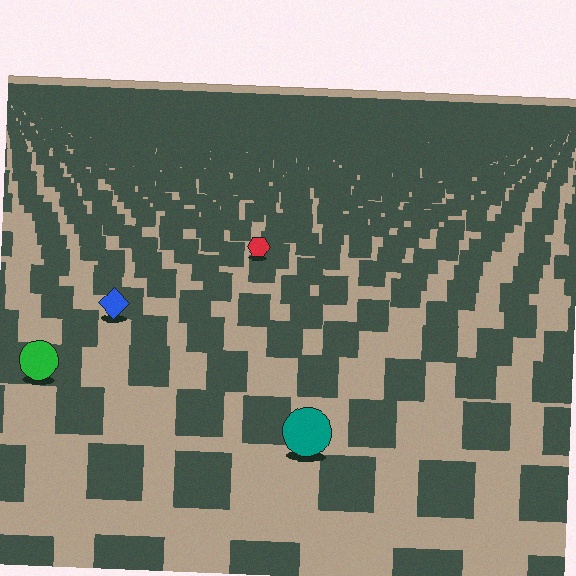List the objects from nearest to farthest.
From nearest to farthest: the teal circle, the green circle, the blue diamond, the red hexagon.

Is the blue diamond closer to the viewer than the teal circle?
No. The teal circle is closer — you can tell from the texture gradient: the ground texture is coarser near it.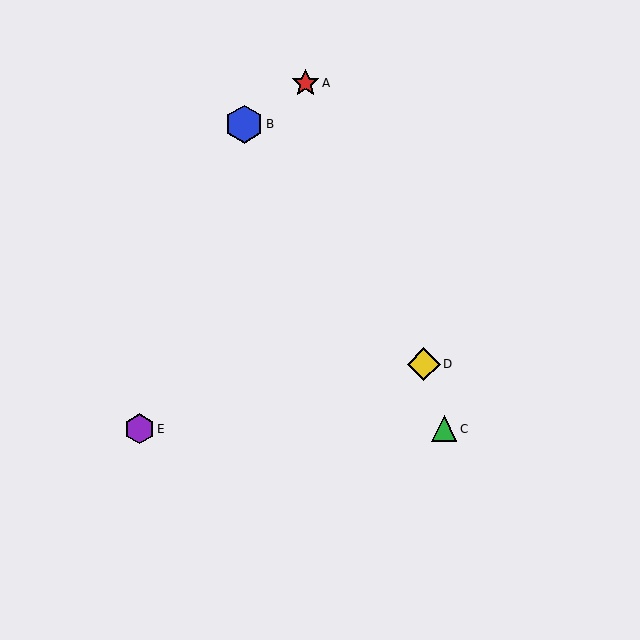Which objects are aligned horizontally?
Objects C, E are aligned horizontally.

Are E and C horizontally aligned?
Yes, both are at y≈429.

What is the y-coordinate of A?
Object A is at y≈83.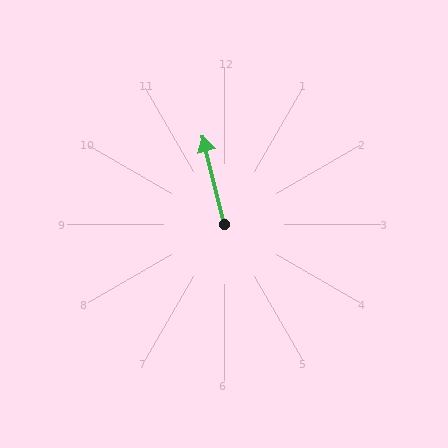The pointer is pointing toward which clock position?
Roughly 12 o'clock.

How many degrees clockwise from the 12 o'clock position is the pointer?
Approximately 346 degrees.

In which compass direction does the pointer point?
North.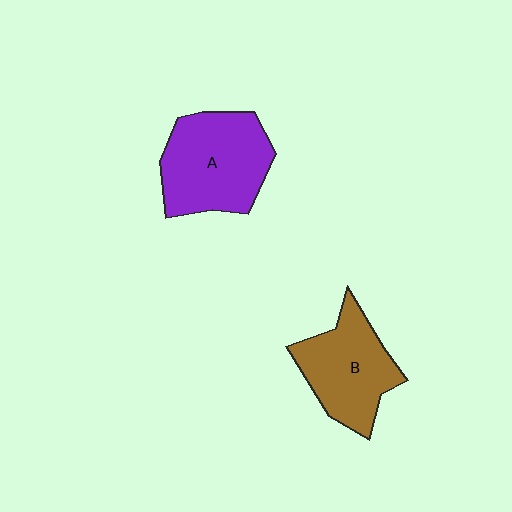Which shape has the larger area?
Shape A (purple).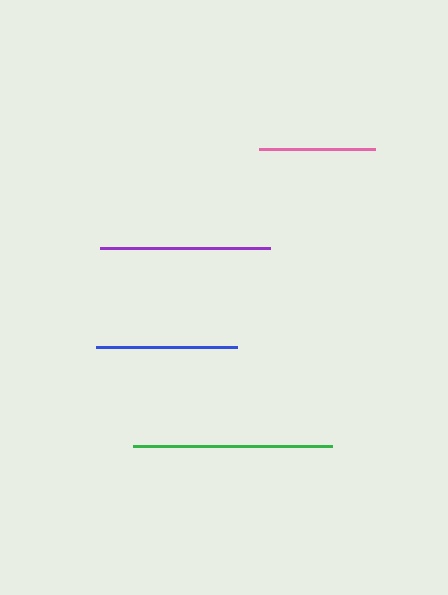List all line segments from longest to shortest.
From longest to shortest: green, purple, blue, pink.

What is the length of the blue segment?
The blue segment is approximately 141 pixels long.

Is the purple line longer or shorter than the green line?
The green line is longer than the purple line.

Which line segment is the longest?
The green line is the longest at approximately 198 pixels.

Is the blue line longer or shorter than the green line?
The green line is longer than the blue line.